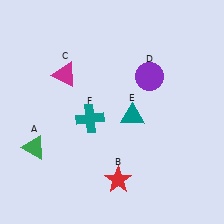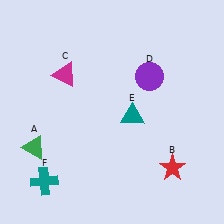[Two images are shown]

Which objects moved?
The objects that moved are: the red star (B), the teal cross (F).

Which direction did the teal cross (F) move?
The teal cross (F) moved down.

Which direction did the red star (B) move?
The red star (B) moved right.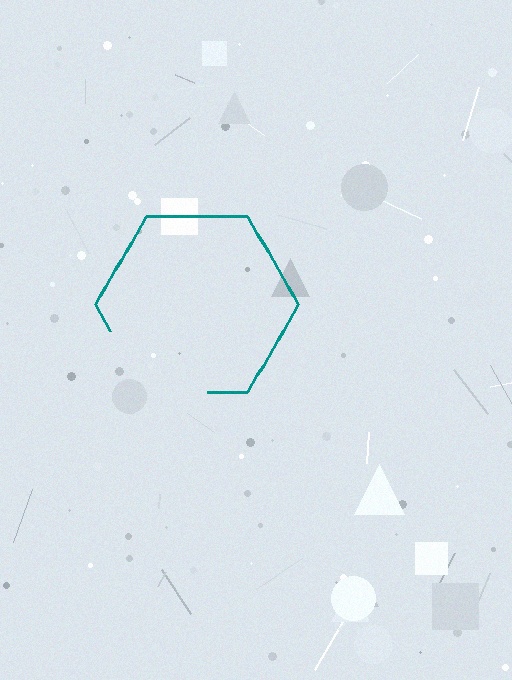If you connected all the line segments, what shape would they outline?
They would outline a hexagon.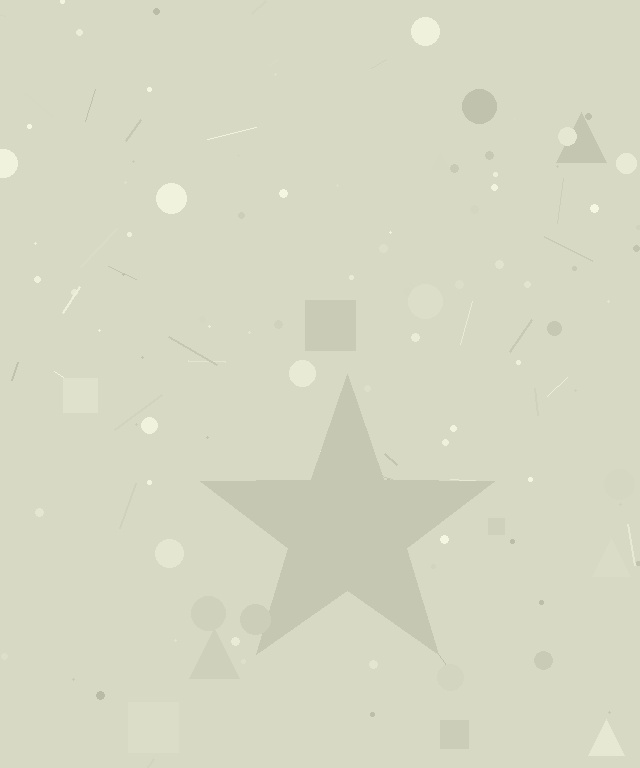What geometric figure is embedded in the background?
A star is embedded in the background.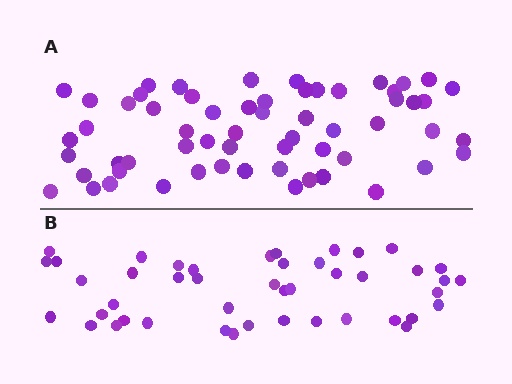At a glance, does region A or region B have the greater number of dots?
Region A (the top region) has more dots.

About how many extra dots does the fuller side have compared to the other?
Region A has approximately 15 more dots than region B.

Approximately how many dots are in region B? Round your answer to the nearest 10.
About 40 dots. (The exact count is 45, which rounds to 40.)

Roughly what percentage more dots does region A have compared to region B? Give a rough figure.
About 35% more.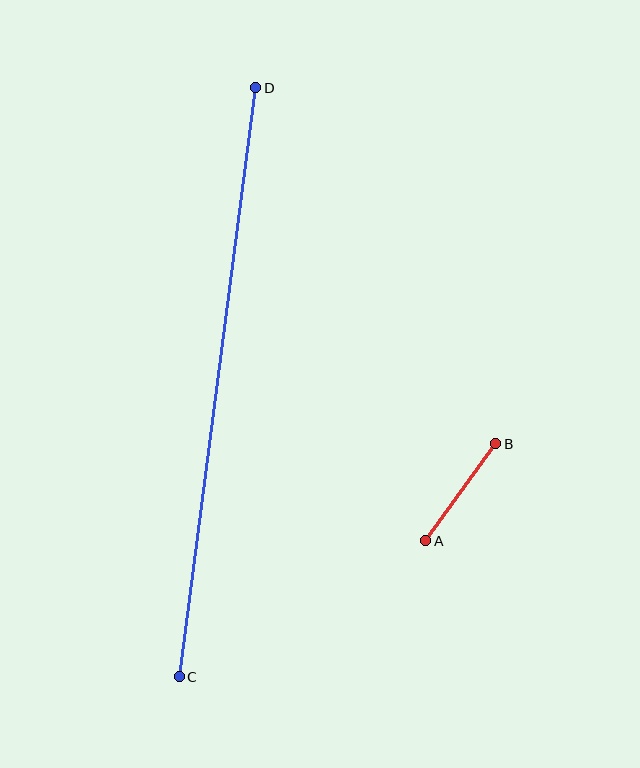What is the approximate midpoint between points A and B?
The midpoint is at approximately (461, 492) pixels.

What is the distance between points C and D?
The distance is approximately 594 pixels.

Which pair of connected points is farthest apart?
Points C and D are farthest apart.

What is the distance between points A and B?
The distance is approximately 120 pixels.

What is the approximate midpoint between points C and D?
The midpoint is at approximately (217, 382) pixels.